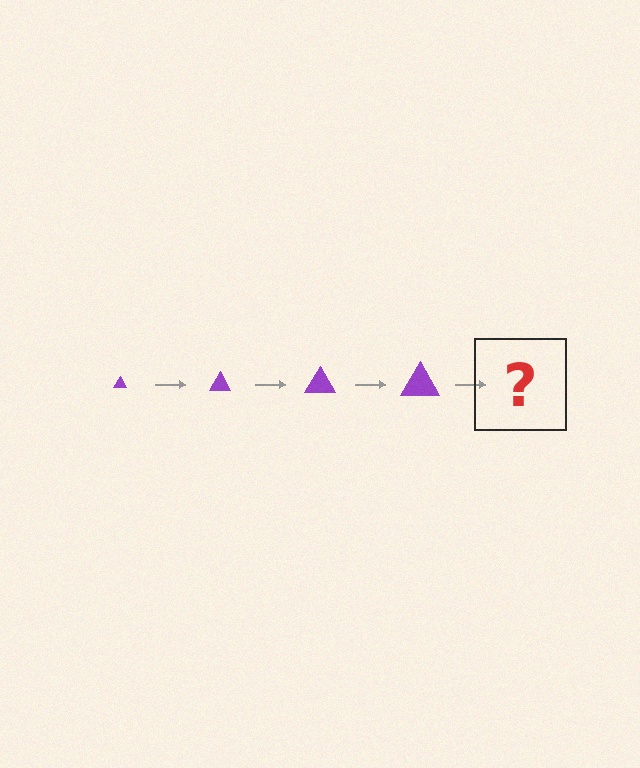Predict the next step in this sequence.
The next step is a purple triangle, larger than the previous one.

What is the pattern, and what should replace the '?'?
The pattern is that the triangle gets progressively larger each step. The '?' should be a purple triangle, larger than the previous one.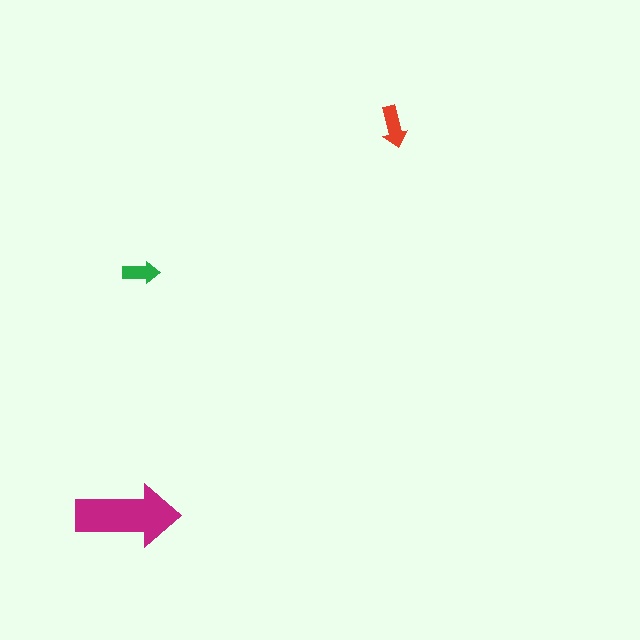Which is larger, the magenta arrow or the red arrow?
The magenta one.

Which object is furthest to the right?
The red arrow is rightmost.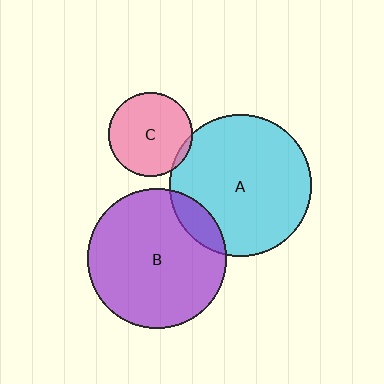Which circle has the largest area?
Circle A (cyan).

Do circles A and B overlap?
Yes.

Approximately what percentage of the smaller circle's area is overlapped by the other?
Approximately 10%.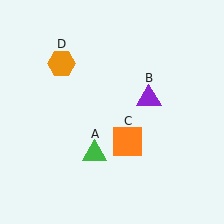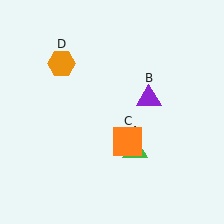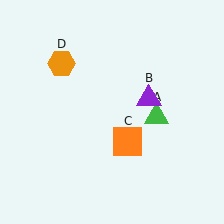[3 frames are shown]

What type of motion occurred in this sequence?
The green triangle (object A) rotated counterclockwise around the center of the scene.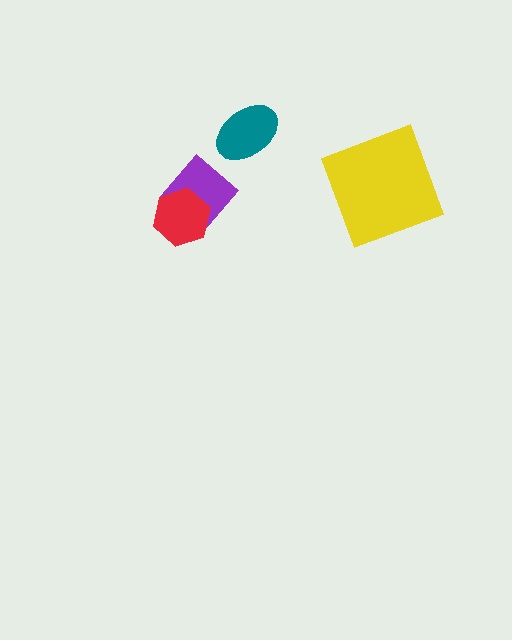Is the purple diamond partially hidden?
Yes, it is partially covered by another shape.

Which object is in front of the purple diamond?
The red hexagon is in front of the purple diamond.